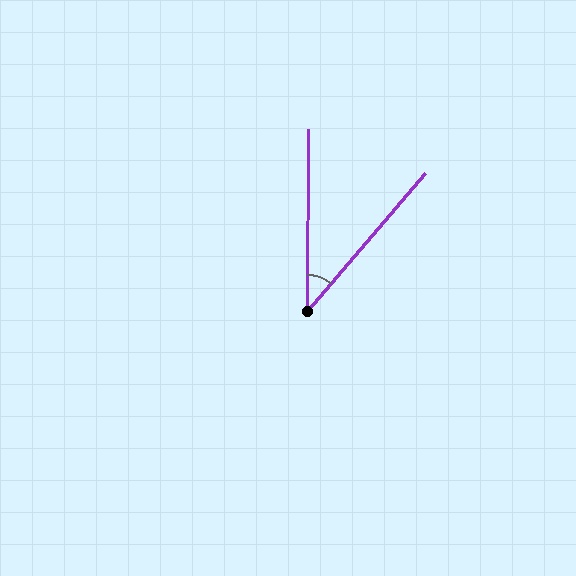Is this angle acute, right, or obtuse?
It is acute.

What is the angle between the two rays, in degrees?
Approximately 40 degrees.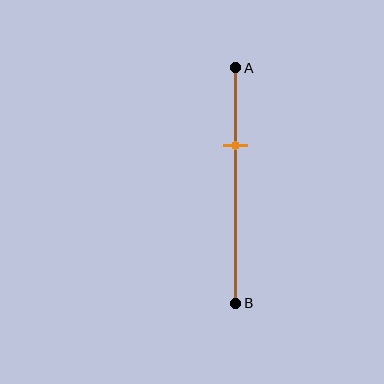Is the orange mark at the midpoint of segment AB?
No, the mark is at about 35% from A, not at the 50% midpoint.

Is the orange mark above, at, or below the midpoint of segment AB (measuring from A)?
The orange mark is above the midpoint of segment AB.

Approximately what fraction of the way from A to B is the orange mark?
The orange mark is approximately 35% of the way from A to B.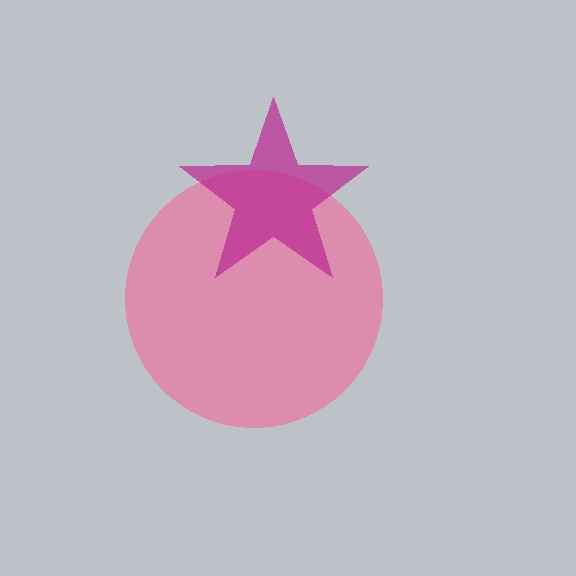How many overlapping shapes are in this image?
There are 2 overlapping shapes in the image.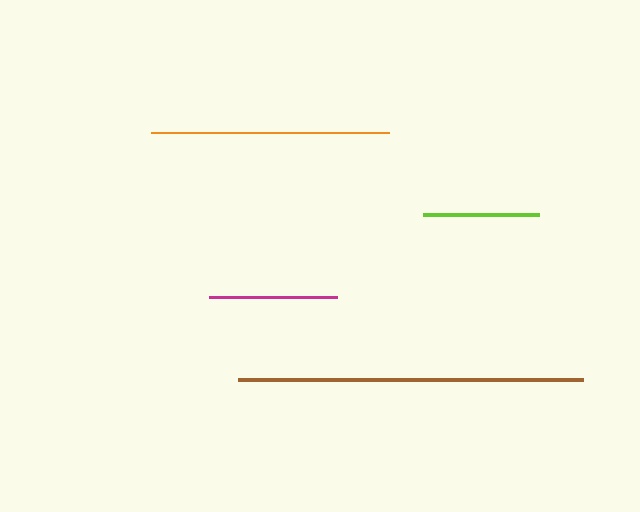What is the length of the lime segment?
The lime segment is approximately 116 pixels long.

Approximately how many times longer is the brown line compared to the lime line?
The brown line is approximately 3.0 times the length of the lime line.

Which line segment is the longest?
The brown line is the longest at approximately 344 pixels.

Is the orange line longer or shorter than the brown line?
The brown line is longer than the orange line.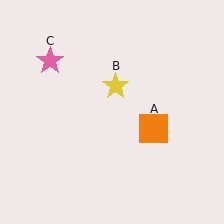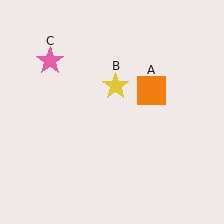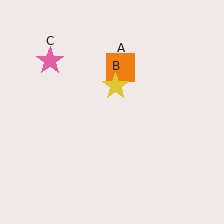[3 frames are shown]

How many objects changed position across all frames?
1 object changed position: orange square (object A).